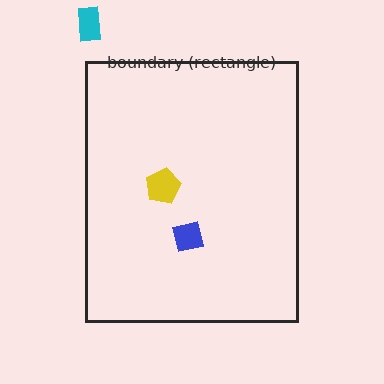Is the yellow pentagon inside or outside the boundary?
Inside.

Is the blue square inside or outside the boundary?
Inside.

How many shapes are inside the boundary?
2 inside, 1 outside.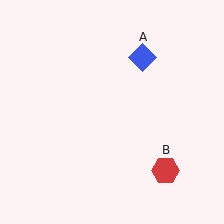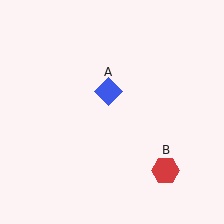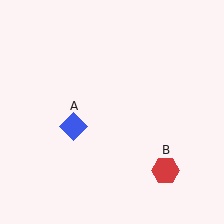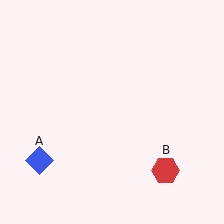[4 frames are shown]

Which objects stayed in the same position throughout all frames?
Red hexagon (object B) remained stationary.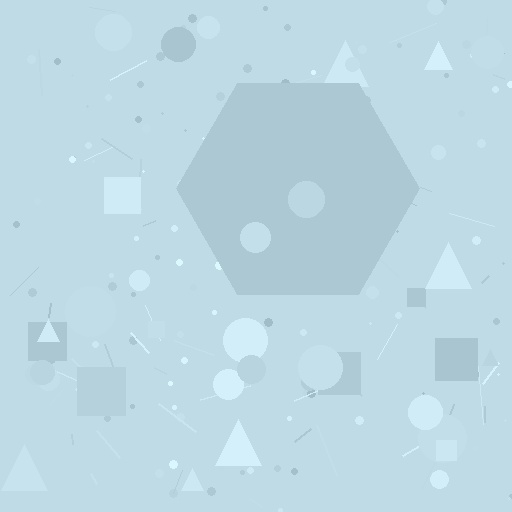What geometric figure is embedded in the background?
A hexagon is embedded in the background.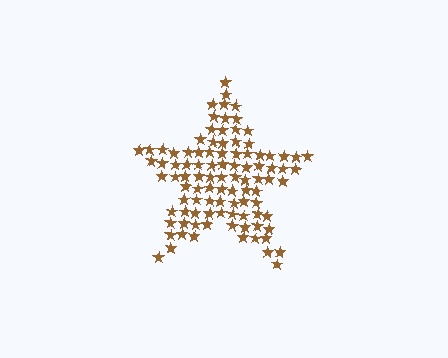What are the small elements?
The small elements are stars.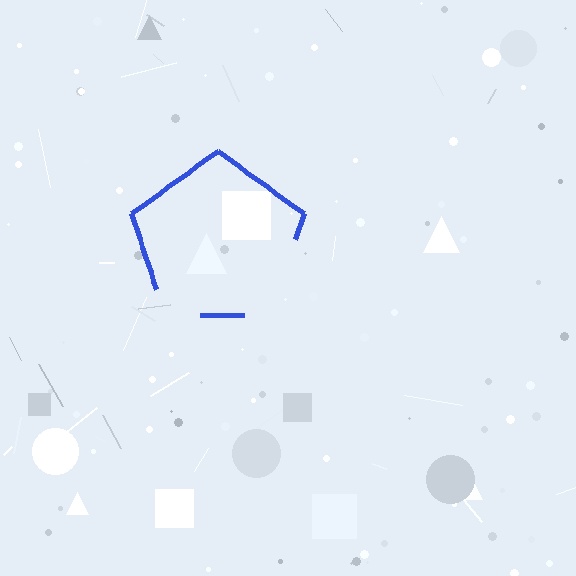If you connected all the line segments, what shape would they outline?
They would outline a pentagon.